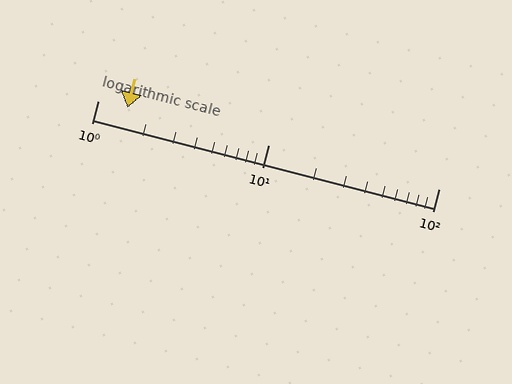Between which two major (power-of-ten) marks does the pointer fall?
The pointer is between 1 and 10.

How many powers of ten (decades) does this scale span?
The scale spans 2 decades, from 1 to 100.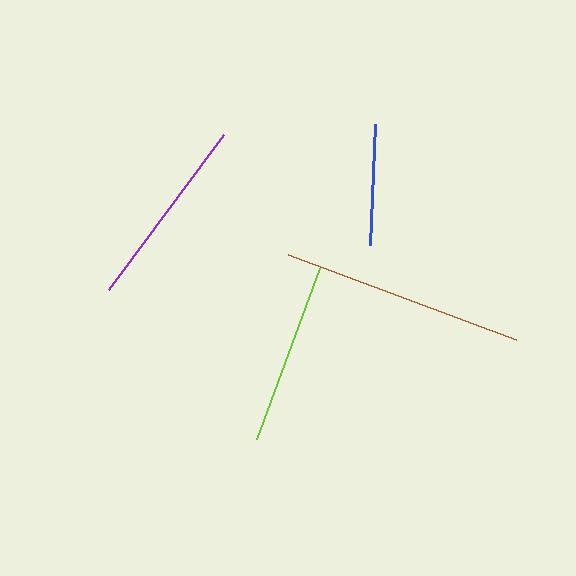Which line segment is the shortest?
The blue line is the shortest at approximately 122 pixels.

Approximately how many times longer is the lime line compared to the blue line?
The lime line is approximately 1.5 times the length of the blue line.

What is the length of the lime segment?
The lime segment is approximately 182 pixels long.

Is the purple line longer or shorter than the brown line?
The brown line is longer than the purple line.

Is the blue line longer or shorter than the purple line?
The purple line is longer than the blue line.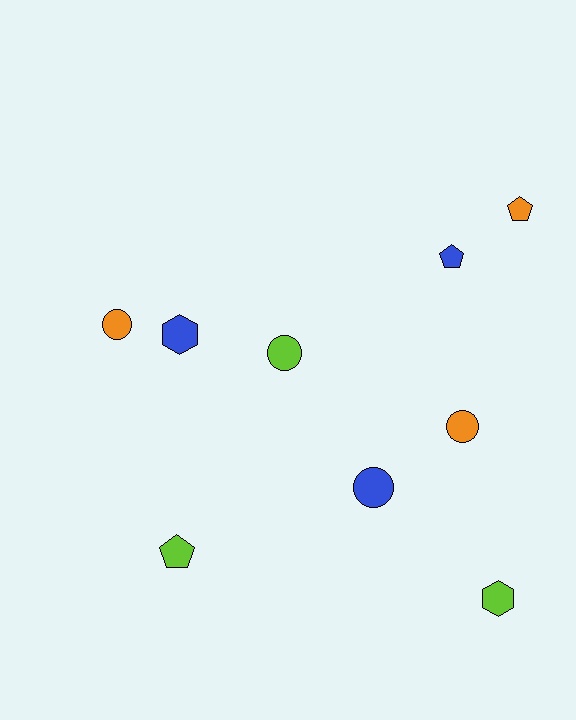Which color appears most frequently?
Blue, with 3 objects.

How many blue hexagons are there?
There is 1 blue hexagon.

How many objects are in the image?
There are 9 objects.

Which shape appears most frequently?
Circle, with 4 objects.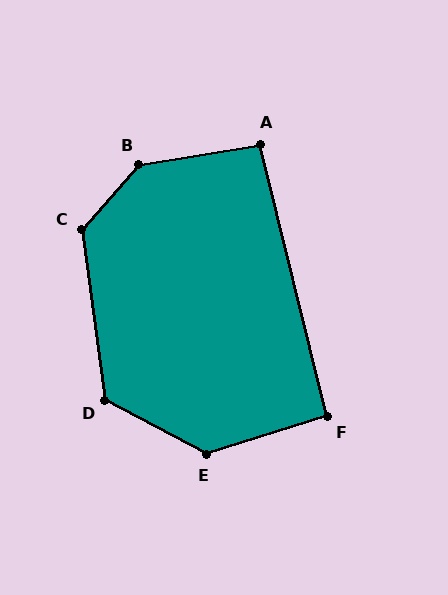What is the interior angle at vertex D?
Approximately 125 degrees (obtuse).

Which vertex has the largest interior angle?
B, at approximately 141 degrees.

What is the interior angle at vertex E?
Approximately 135 degrees (obtuse).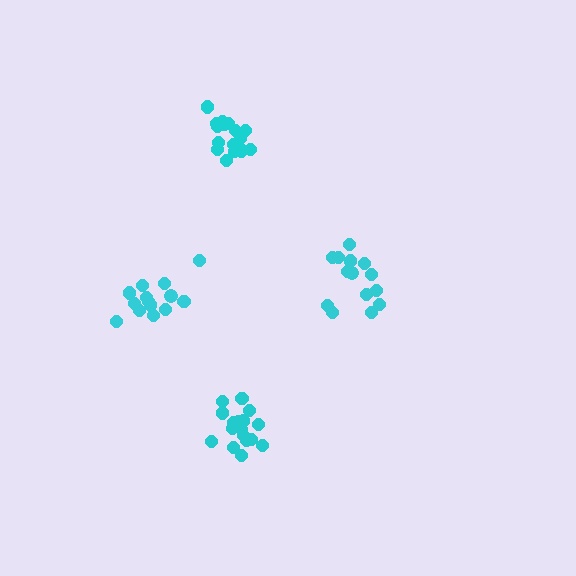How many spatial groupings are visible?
There are 4 spatial groupings.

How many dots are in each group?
Group 1: 17 dots, Group 2: 17 dots, Group 3: 15 dots, Group 4: 14 dots (63 total).